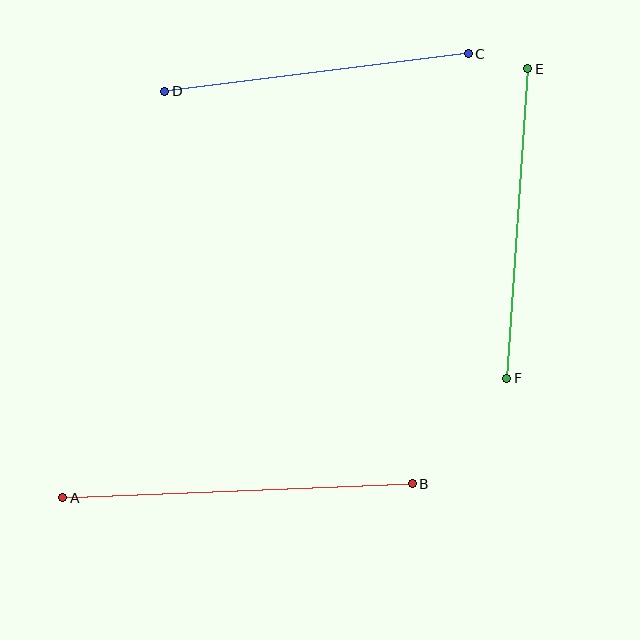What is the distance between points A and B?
The distance is approximately 350 pixels.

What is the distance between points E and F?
The distance is approximately 310 pixels.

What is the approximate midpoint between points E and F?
The midpoint is at approximately (517, 224) pixels.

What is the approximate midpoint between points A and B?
The midpoint is at approximately (238, 491) pixels.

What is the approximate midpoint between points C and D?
The midpoint is at approximately (317, 73) pixels.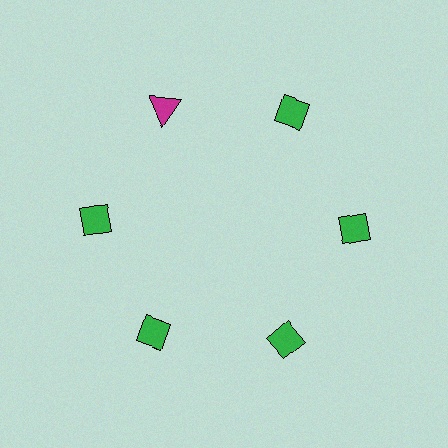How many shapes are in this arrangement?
There are 6 shapes arranged in a ring pattern.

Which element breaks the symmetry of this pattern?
The magenta triangle at roughly the 11 o'clock position breaks the symmetry. All other shapes are green diamonds.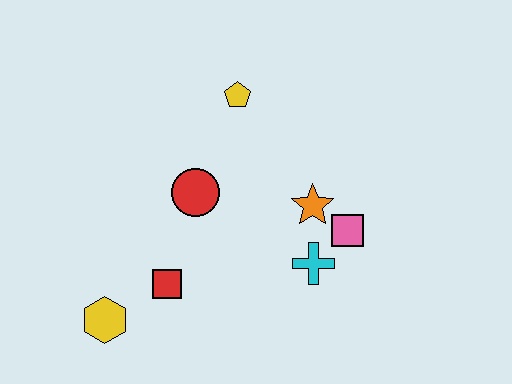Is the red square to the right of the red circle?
No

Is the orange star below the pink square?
No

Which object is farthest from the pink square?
The yellow hexagon is farthest from the pink square.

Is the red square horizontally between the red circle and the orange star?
No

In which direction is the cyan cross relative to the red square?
The cyan cross is to the right of the red square.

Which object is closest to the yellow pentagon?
The red circle is closest to the yellow pentagon.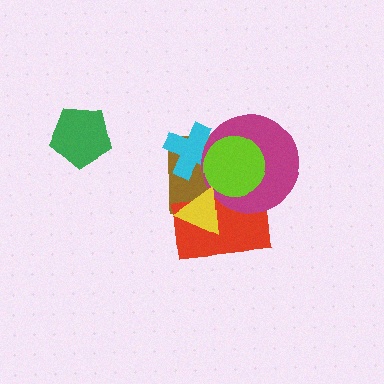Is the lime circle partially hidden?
No, no other shape covers it.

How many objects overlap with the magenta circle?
5 objects overlap with the magenta circle.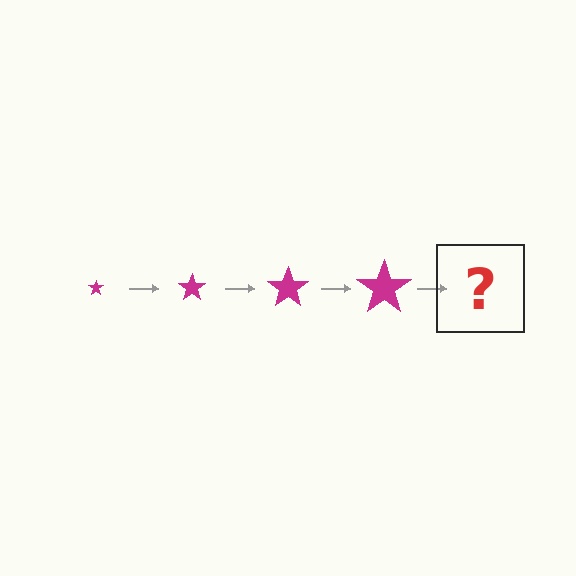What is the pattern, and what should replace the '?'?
The pattern is that the star gets progressively larger each step. The '?' should be a magenta star, larger than the previous one.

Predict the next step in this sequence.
The next step is a magenta star, larger than the previous one.